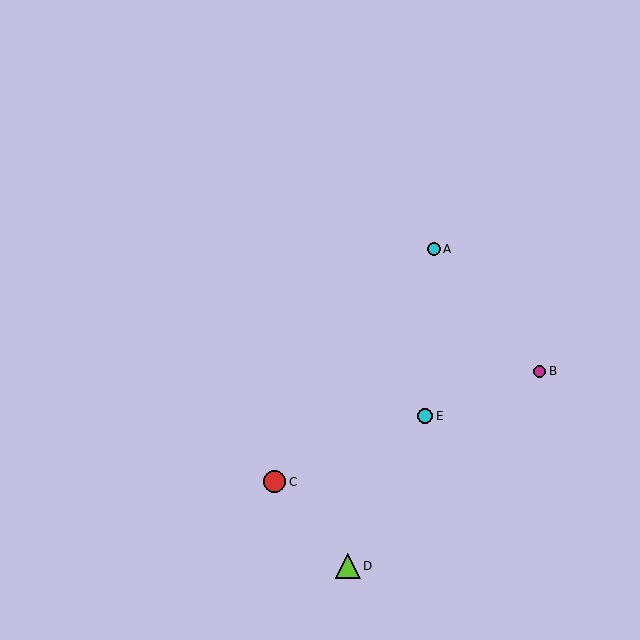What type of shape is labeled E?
Shape E is a cyan circle.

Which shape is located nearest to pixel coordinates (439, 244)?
The cyan circle (labeled A) at (434, 249) is nearest to that location.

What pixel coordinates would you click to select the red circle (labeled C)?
Click at (275, 482) to select the red circle C.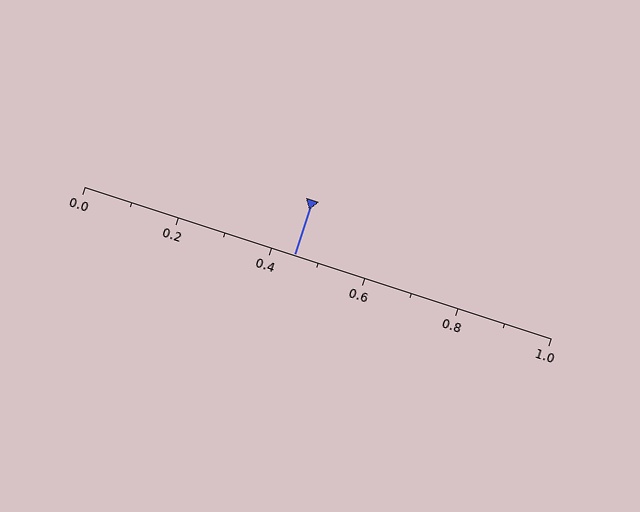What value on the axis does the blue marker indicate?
The marker indicates approximately 0.45.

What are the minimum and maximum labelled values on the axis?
The axis runs from 0.0 to 1.0.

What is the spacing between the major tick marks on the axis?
The major ticks are spaced 0.2 apart.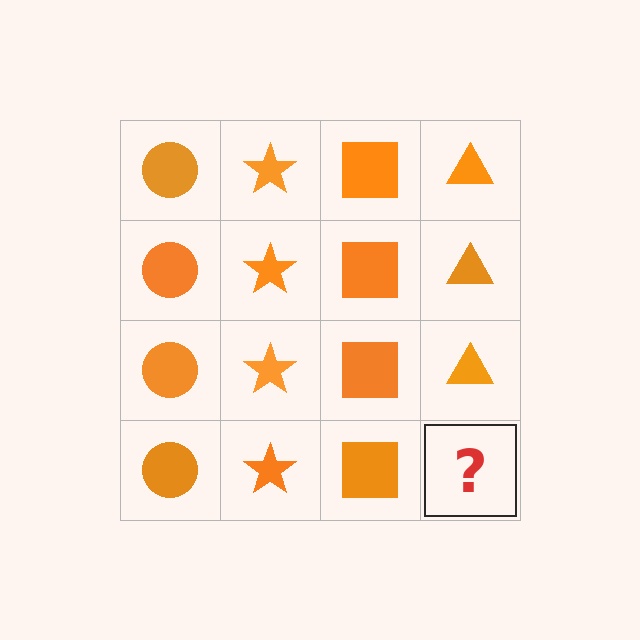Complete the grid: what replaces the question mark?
The question mark should be replaced with an orange triangle.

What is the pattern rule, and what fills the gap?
The rule is that each column has a consistent shape. The gap should be filled with an orange triangle.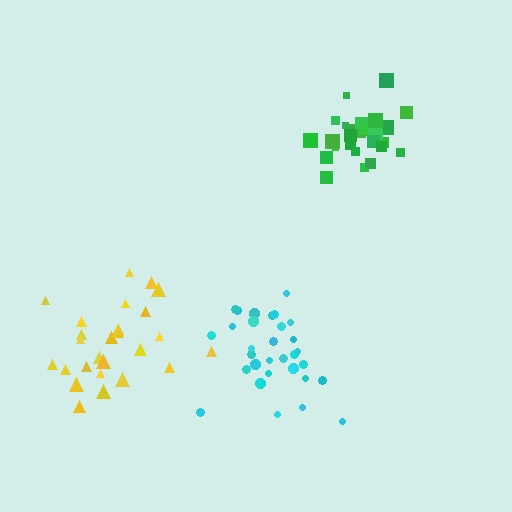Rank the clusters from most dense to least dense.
green, cyan, yellow.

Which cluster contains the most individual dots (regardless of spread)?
Cyan (31).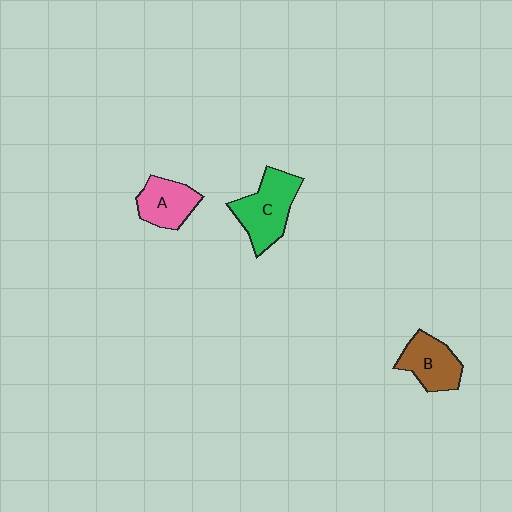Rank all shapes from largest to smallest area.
From largest to smallest: C (green), B (brown), A (pink).